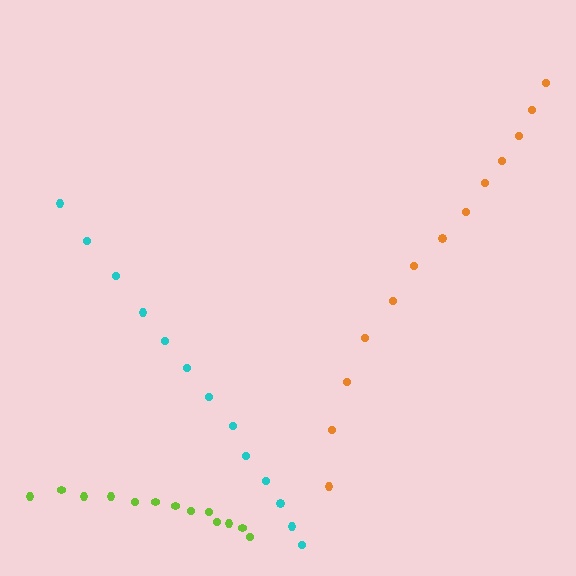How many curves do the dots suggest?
There are 3 distinct paths.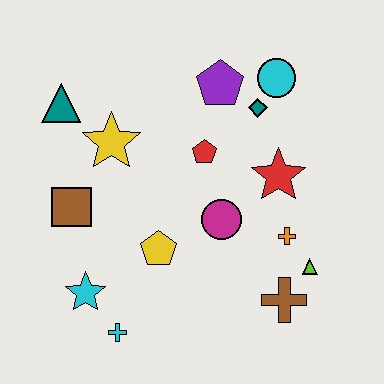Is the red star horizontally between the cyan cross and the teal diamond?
No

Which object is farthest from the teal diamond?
The cyan cross is farthest from the teal diamond.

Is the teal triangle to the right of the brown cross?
No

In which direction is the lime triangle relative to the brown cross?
The lime triangle is above the brown cross.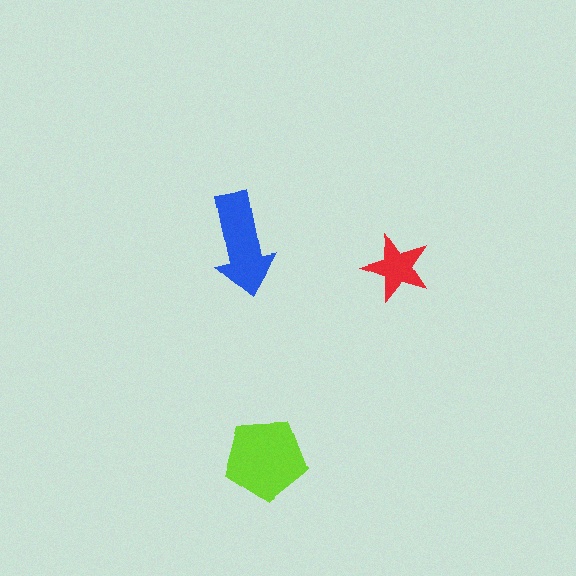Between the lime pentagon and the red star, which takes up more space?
The lime pentagon.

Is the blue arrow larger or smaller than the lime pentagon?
Smaller.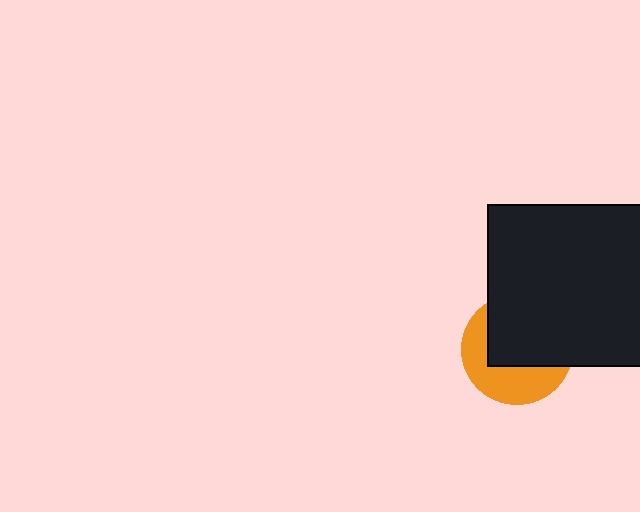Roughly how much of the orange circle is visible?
A small part of it is visible (roughly 43%).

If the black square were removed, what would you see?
You would see the complete orange circle.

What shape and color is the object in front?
The object in front is a black square.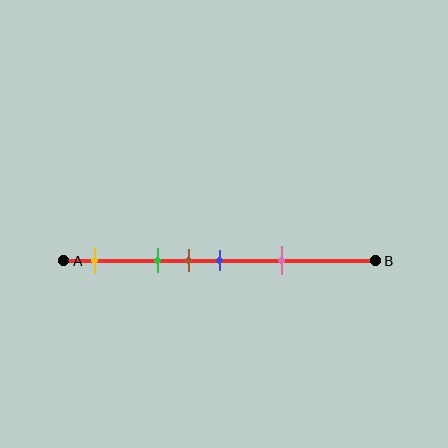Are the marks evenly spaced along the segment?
No, the marks are not evenly spaced.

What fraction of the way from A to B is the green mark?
The green mark is approximately 30% (0.3) of the way from A to B.